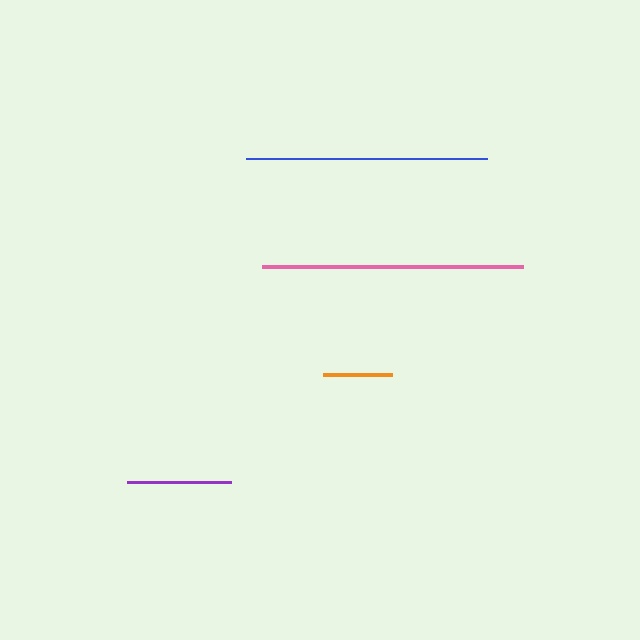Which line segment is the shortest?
The orange line is the shortest at approximately 69 pixels.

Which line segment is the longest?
The pink line is the longest at approximately 260 pixels.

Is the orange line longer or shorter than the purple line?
The purple line is longer than the orange line.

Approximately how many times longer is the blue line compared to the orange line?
The blue line is approximately 3.5 times the length of the orange line.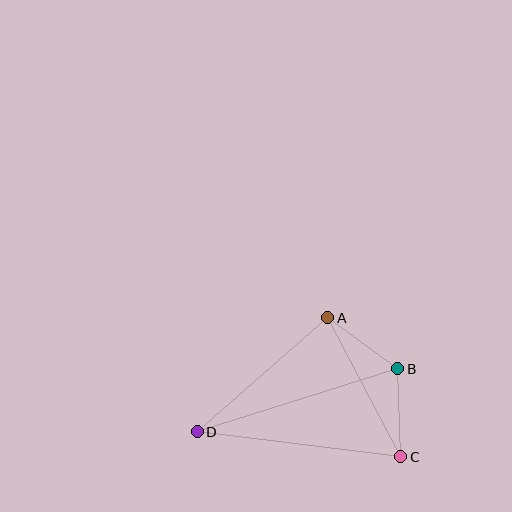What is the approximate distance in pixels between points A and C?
The distance between A and C is approximately 157 pixels.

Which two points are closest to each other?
Points A and B are closest to each other.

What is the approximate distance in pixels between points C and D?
The distance between C and D is approximately 205 pixels.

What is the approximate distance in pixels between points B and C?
The distance between B and C is approximately 88 pixels.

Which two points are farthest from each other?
Points B and D are farthest from each other.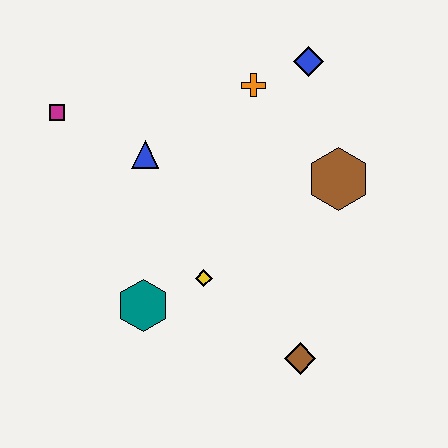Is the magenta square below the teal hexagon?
No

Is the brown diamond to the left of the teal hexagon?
No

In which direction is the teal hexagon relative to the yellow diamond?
The teal hexagon is to the left of the yellow diamond.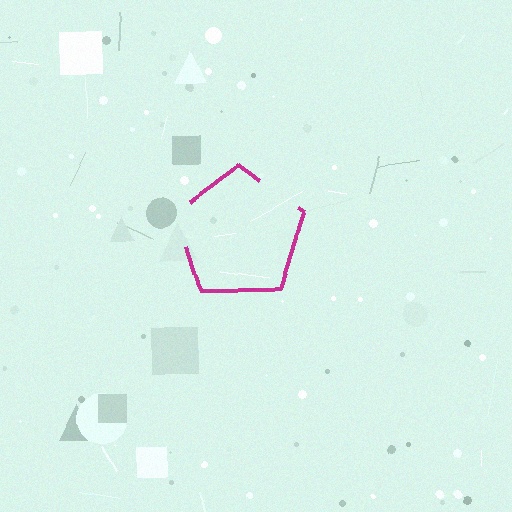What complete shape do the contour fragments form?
The contour fragments form a pentagon.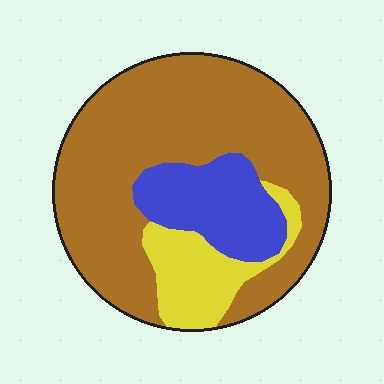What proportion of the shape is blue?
Blue takes up about one sixth (1/6) of the shape.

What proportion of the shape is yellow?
Yellow takes up less than a sixth of the shape.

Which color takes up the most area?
Brown, at roughly 65%.